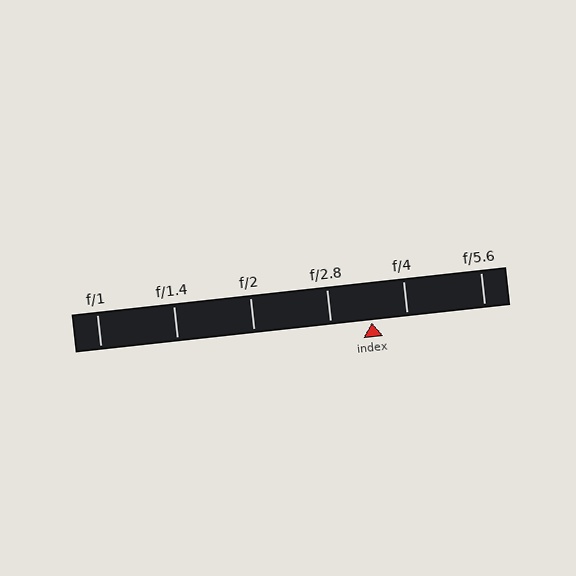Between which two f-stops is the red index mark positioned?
The index mark is between f/2.8 and f/4.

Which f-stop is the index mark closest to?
The index mark is closest to f/4.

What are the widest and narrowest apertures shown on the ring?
The widest aperture shown is f/1 and the narrowest is f/5.6.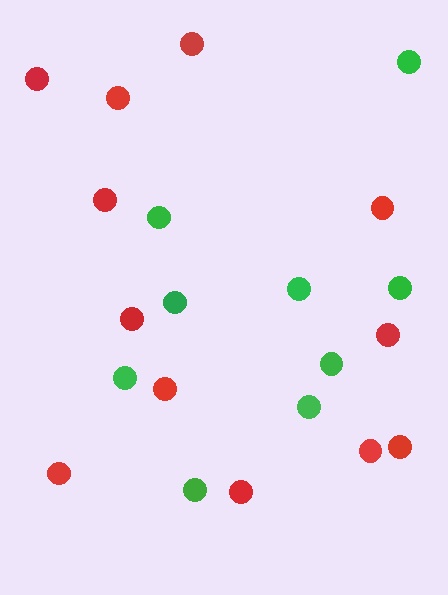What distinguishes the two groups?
There are 2 groups: one group of red circles (12) and one group of green circles (9).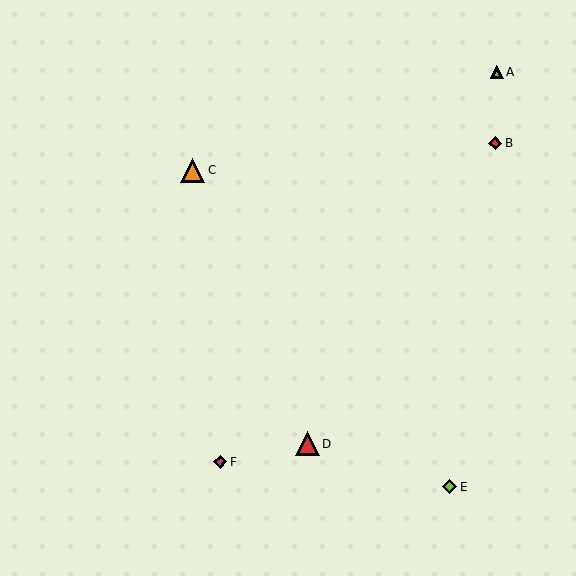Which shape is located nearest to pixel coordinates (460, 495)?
The lime diamond (labeled E) at (449, 487) is nearest to that location.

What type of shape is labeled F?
Shape F is a magenta diamond.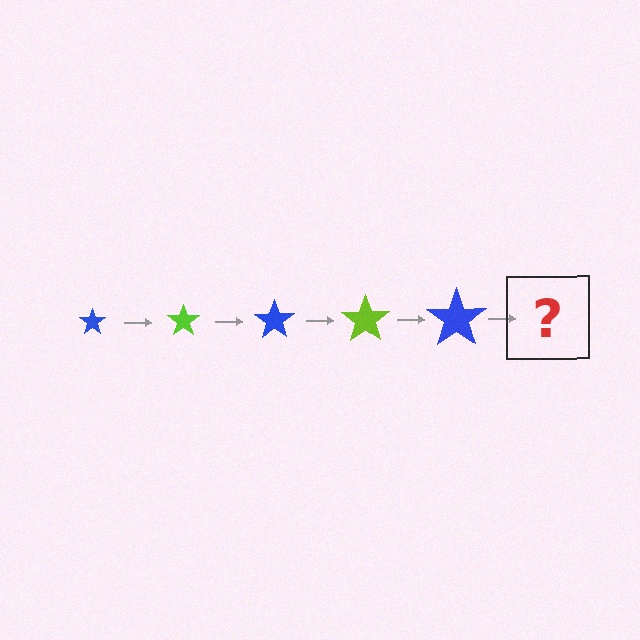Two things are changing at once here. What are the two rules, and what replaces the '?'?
The two rules are that the star grows larger each step and the color cycles through blue and lime. The '?' should be a lime star, larger than the previous one.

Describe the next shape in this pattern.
It should be a lime star, larger than the previous one.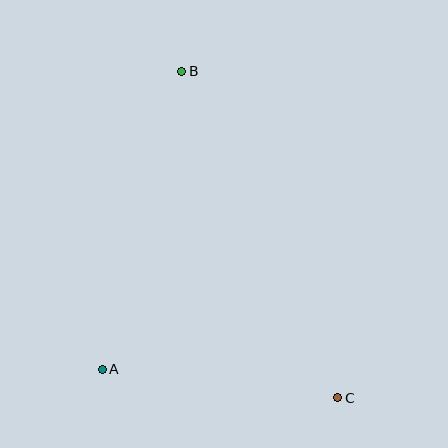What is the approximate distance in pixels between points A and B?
The distance between A and B is approximately 308 pixels.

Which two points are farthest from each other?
Points B and C are farthest from each other.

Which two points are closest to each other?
Points A and C are closest to each other.